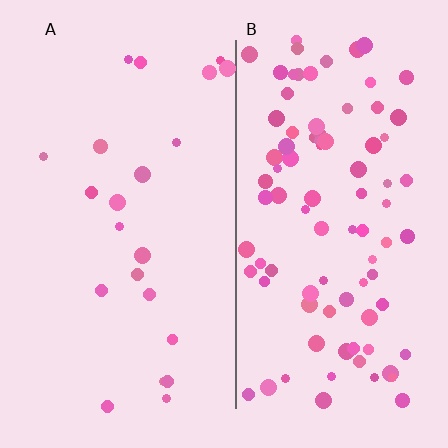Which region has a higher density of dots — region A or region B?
B (the right).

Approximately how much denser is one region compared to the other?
Approximately 4.1× — region B over region A.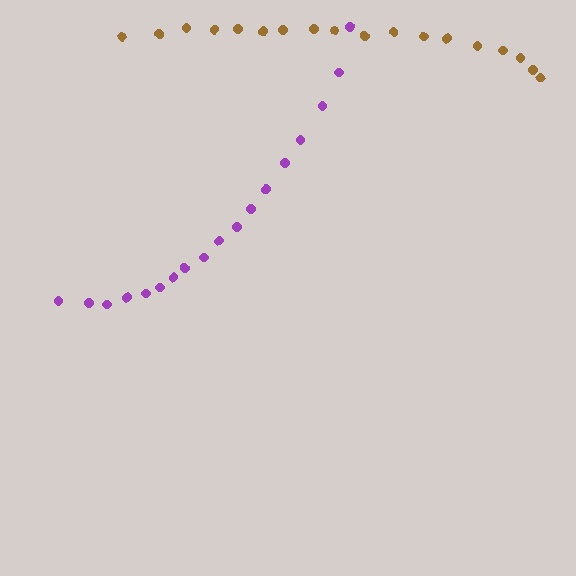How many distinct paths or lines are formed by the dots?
There are 2 distinct paths.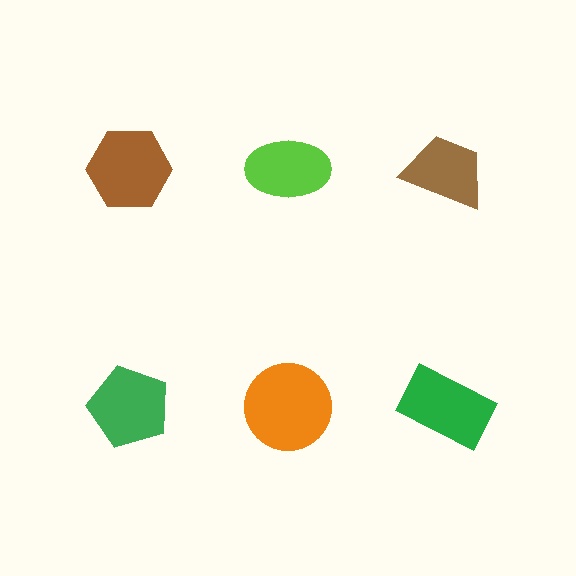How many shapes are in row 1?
3 shapes.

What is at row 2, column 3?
A green rectangle.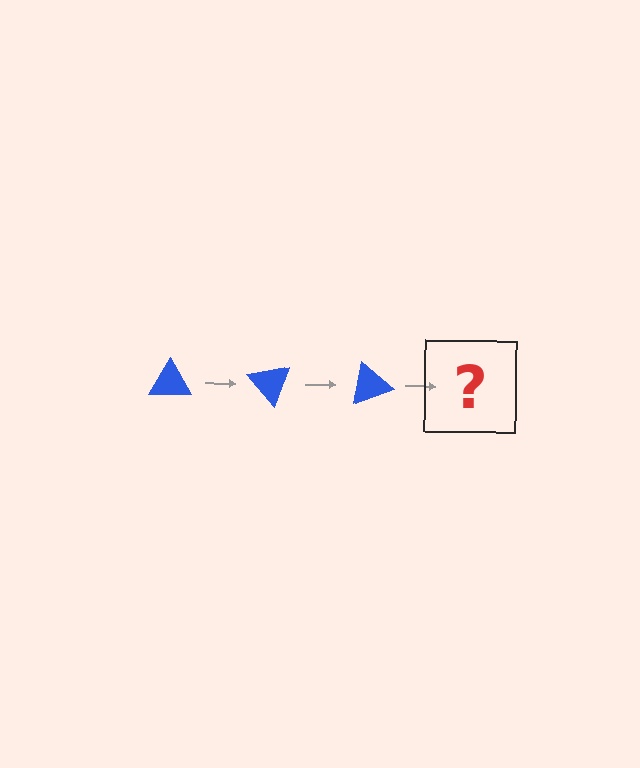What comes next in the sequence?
The next element should be a blue triangle rotated 150 degrees.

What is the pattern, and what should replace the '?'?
The pattern is that the triangle rotates 50 degrees each step. The '?' should be a blue triangle rotated 150 degrees.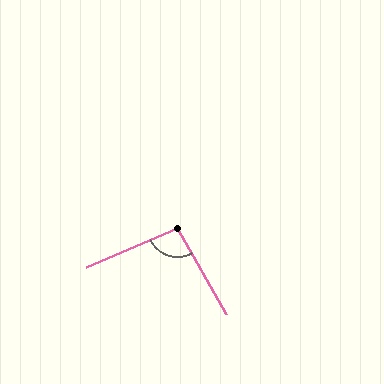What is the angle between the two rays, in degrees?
Approximately 97 degrees.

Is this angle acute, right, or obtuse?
It is obtuse.